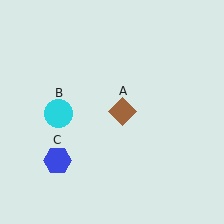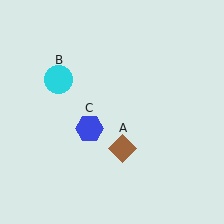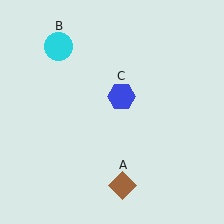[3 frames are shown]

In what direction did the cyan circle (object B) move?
The cyan circle (object B) moved up.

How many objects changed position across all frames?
3 objects changed position: brown diamond (object A), cyan circle (object B), blue hexagon (object C).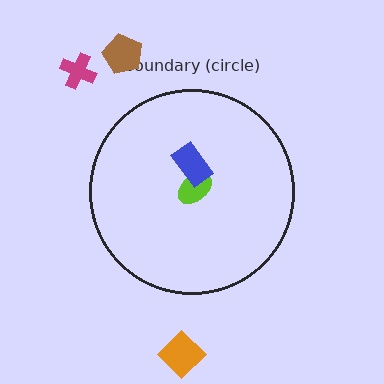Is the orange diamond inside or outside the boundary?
Outside.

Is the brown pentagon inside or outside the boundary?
Outside.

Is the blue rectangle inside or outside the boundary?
Inside.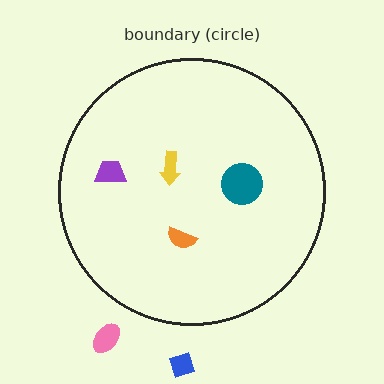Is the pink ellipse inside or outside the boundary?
Outside.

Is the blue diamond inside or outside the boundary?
Outside.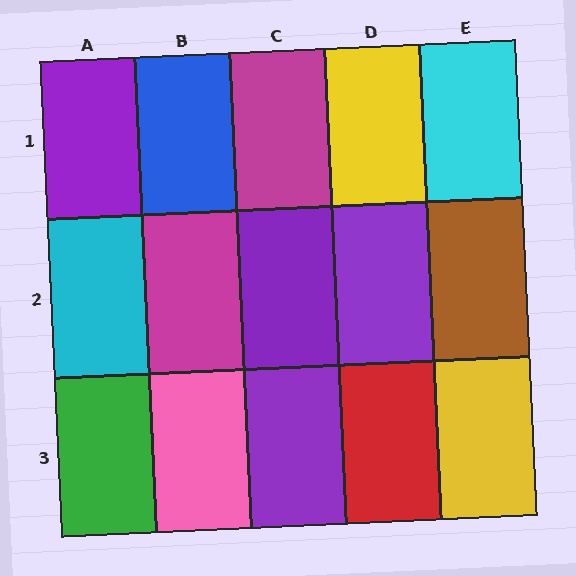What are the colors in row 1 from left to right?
Purple, blue, magenta, yellow, cyan.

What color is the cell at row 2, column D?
Purple.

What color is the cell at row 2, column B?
Magenta.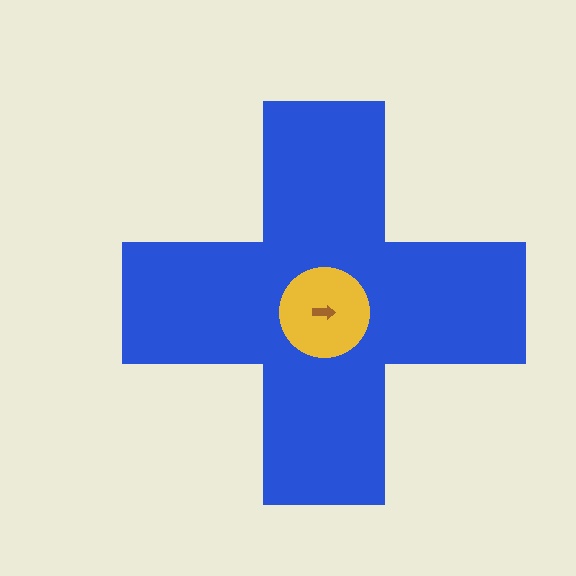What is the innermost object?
The brown arrow.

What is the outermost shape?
The blue cross.